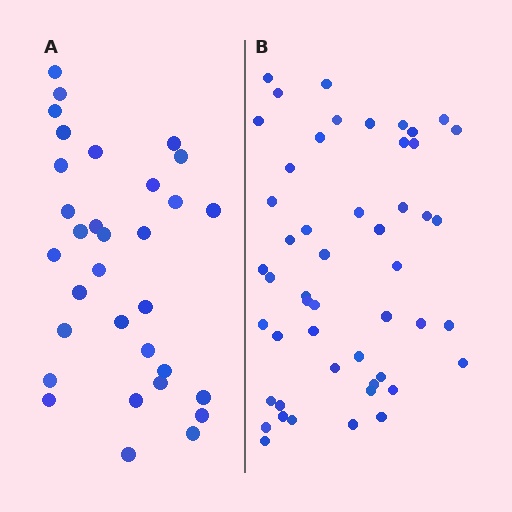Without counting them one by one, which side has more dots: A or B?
Region B (the right region) has more dots.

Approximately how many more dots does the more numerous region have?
Region B has approximately 20 more dots than region A.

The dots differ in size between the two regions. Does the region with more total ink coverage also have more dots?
No. Region A has more total ink coverage because its dots are larger, but region B actually contains more individual dots. Total area can be misleading — the number of items is what matters here.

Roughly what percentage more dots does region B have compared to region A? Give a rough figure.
About 55% more.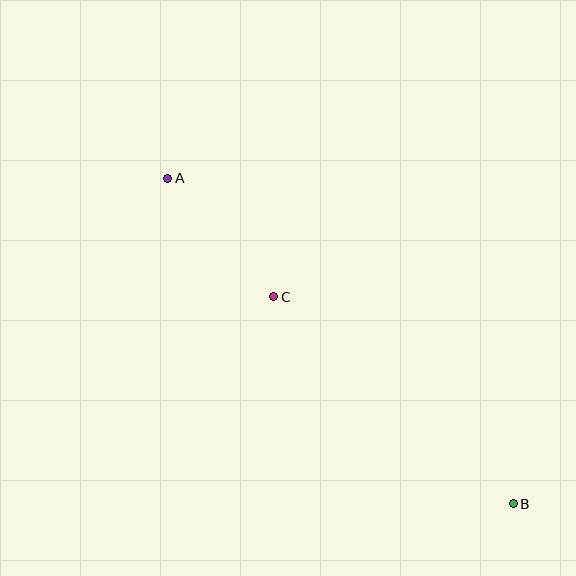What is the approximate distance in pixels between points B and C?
The distance between B and C is approximately 316 pixels.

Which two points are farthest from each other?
Points A and B are farthest from each other.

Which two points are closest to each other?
Points A and C are closest to each other.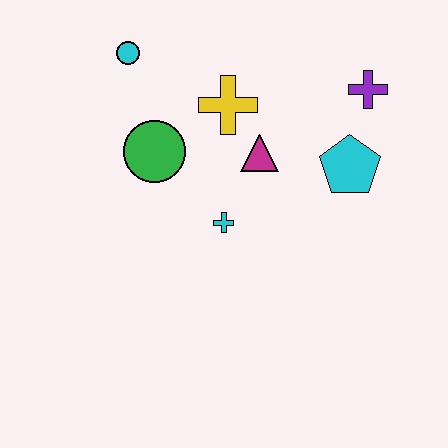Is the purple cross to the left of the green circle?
No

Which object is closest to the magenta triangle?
The yellow cross is closest to the magenta triangle.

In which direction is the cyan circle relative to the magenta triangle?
The cyan circle is to the left of the magenta triangle.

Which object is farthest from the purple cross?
The cyan circle is farthest from the purple cross.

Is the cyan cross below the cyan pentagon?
Yes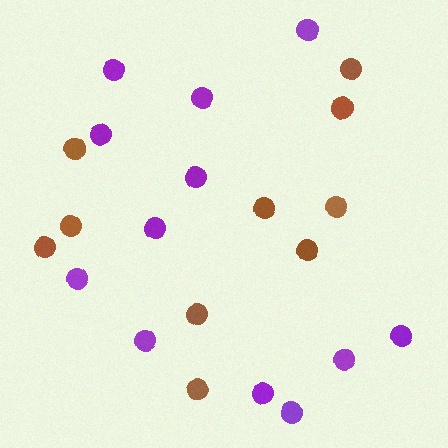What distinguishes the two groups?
There are 2 groups: one group of brown circles (10) and one group of purple circles (12).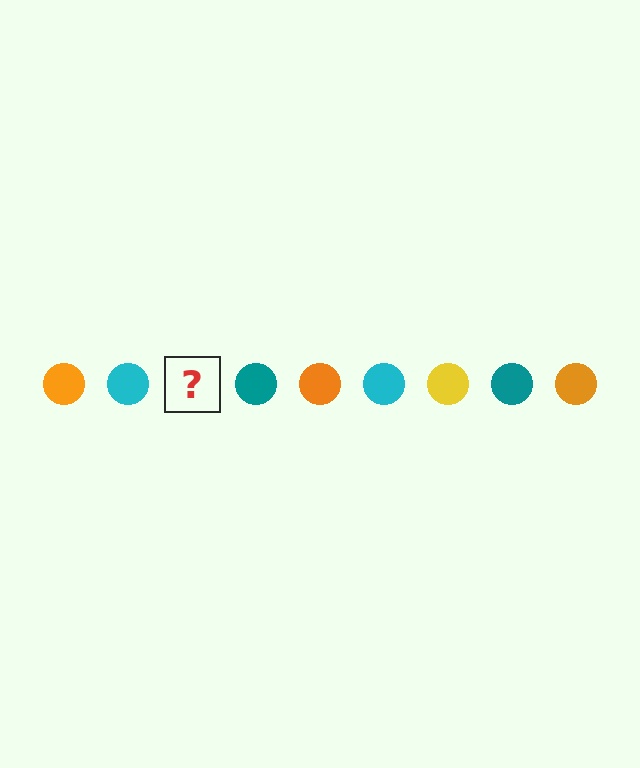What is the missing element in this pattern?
The missing element is a yellow circle.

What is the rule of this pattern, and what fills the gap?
The rule is that the pattern cycles through orange, cyan, yellow, teal circles. The gap should be filled with a yellow circle.